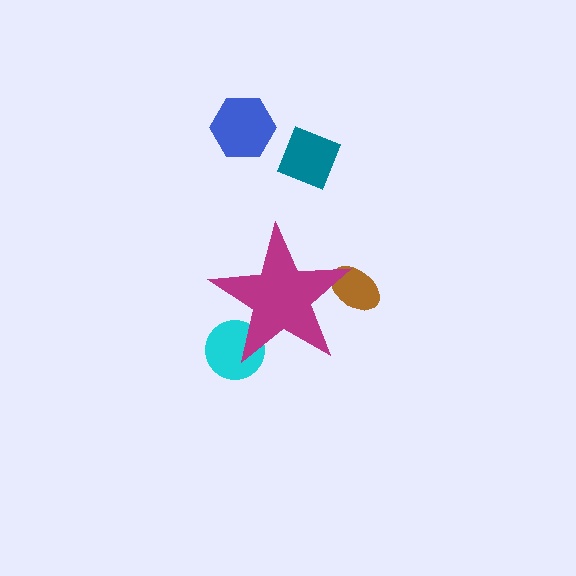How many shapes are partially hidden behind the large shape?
2 shapes are partially hidden.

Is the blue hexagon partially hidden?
No, the blue hexagon is fully visible.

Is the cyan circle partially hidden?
Yes, the cyan circle is partially hidden behind the magenta star.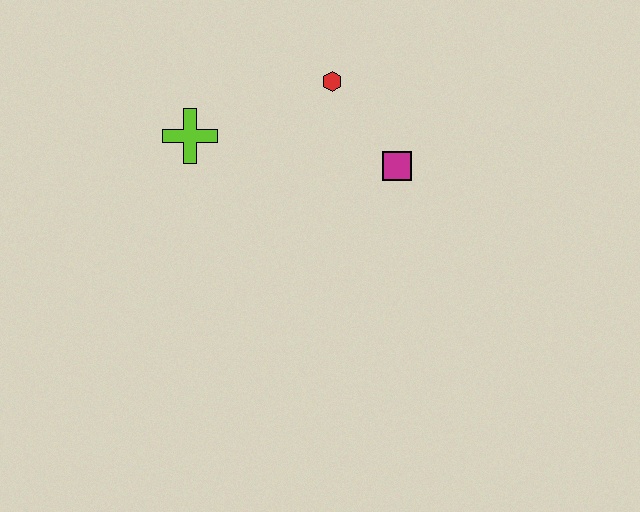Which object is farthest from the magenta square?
The lime cross is farthest from the magenta square.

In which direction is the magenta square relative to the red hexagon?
The magenta square is below the red hexagon.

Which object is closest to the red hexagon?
The magenta square is closest to the red hexagon.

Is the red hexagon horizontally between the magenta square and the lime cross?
Yes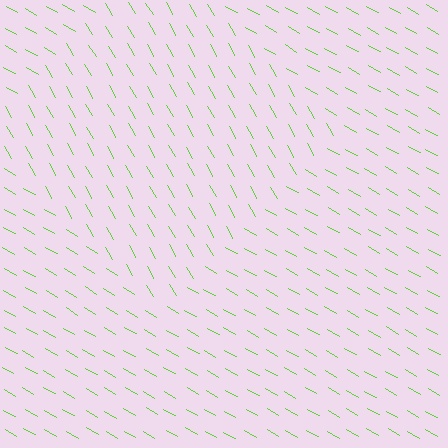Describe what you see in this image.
The image is filled with small lime line segments. A diamond region in the image has lines oriented differently from the surrounding lines, creating a visible texture boundary.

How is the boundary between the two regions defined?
The boundary is defined purely by a change in line orientation (approximately 31 degrees difference). All lines are the same color and thickness.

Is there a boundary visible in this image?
Yes, there is a texture boundary formed by a change in line orientation.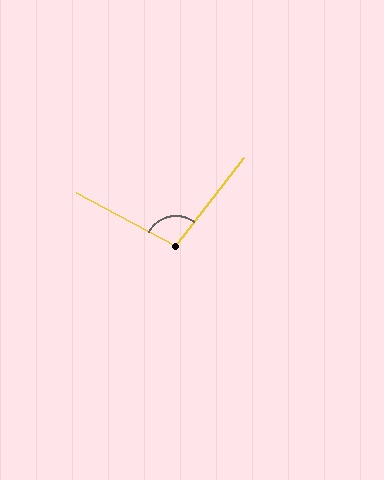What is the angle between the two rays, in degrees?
Approximately 99 degrees.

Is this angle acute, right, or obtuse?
It is obtuse.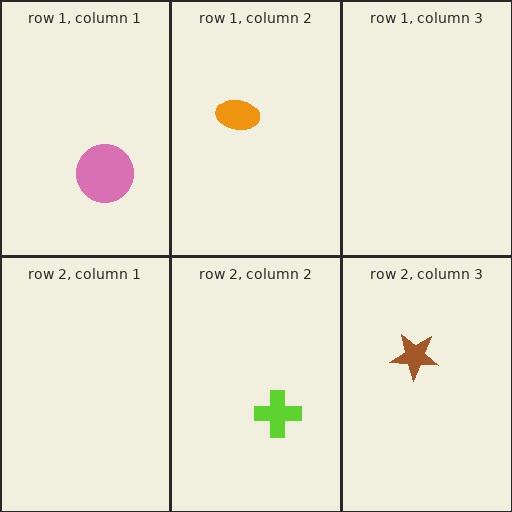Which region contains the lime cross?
The row 2, column 2 region.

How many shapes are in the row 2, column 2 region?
1.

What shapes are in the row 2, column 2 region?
The lime cross.